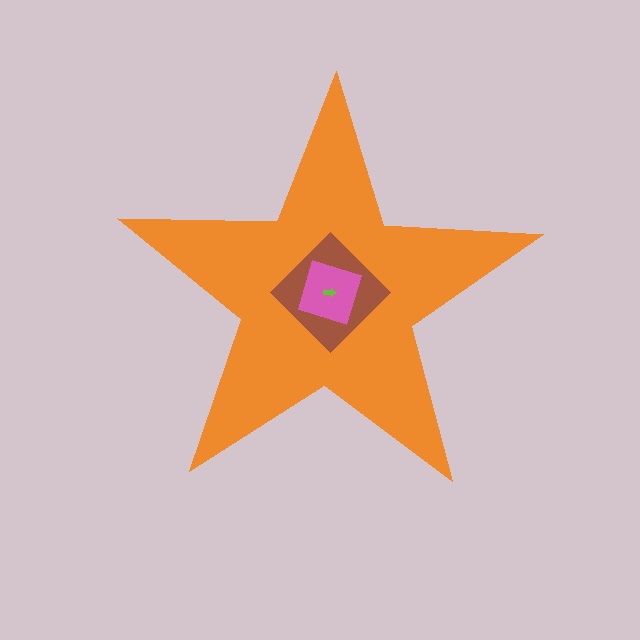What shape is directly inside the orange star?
The brown diamond.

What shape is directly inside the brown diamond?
The pink square.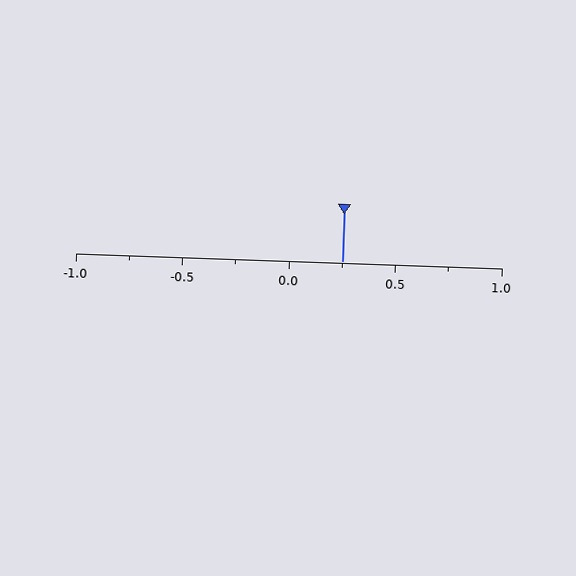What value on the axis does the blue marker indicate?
The marker indicates approximately 0.25.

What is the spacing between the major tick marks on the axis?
The major ticks are spaced 0.5 apart.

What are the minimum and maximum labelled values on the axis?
The axis runs from -1.0 to 1.0.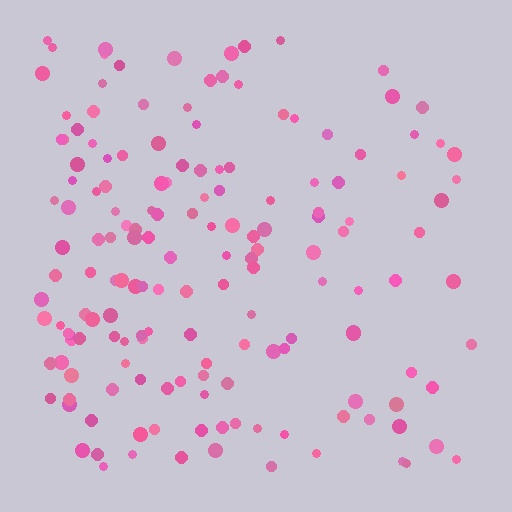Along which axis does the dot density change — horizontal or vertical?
Horizontal.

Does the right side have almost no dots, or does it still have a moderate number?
Still a moderate number, just noticeably fewer than the left.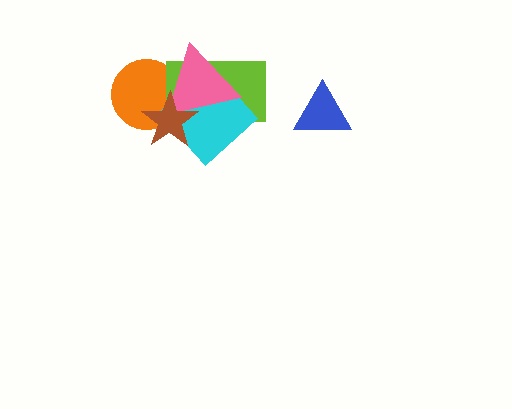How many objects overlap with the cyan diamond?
3 objects overlap with the cyan diamond.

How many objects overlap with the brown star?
4 objects overlap with the brown star.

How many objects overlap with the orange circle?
3 objects overlap with the orange circle.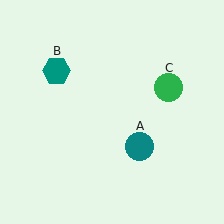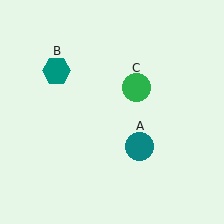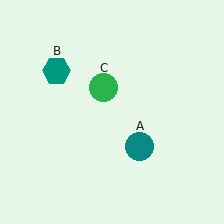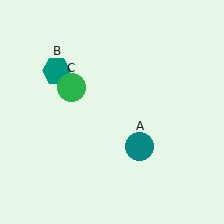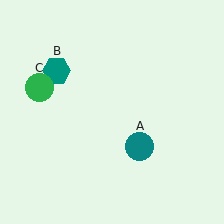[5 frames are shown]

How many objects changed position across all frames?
1 object changed position: green circle (object C).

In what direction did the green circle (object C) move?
The green circle (object C) moved left.